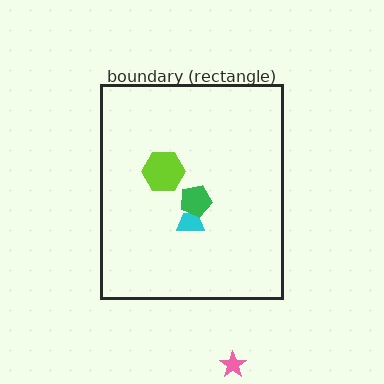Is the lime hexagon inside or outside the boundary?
Inside.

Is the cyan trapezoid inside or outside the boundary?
Inside.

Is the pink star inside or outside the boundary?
Outside.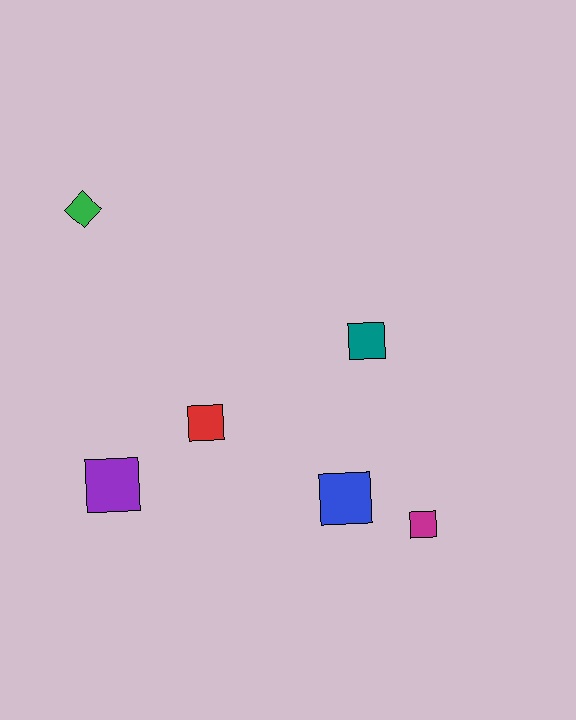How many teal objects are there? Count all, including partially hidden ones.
There is 1 teal object.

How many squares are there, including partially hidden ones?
There are 5 squares.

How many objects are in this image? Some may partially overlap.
There are 6 objects.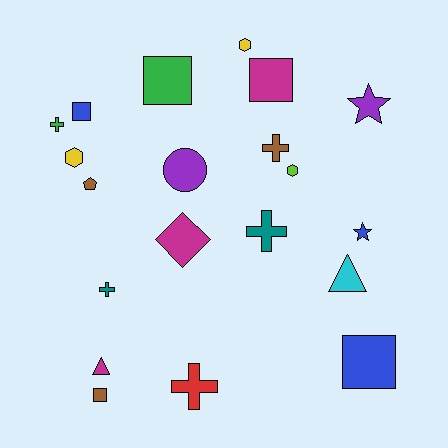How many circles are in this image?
There is 1 circle.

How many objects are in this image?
There are 20 objects.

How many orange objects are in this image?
There are no orange objects.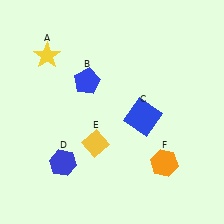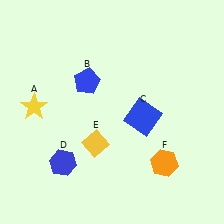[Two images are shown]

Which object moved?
The yellow star (A) moved down.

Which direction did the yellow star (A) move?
The yellow star (A) moved down.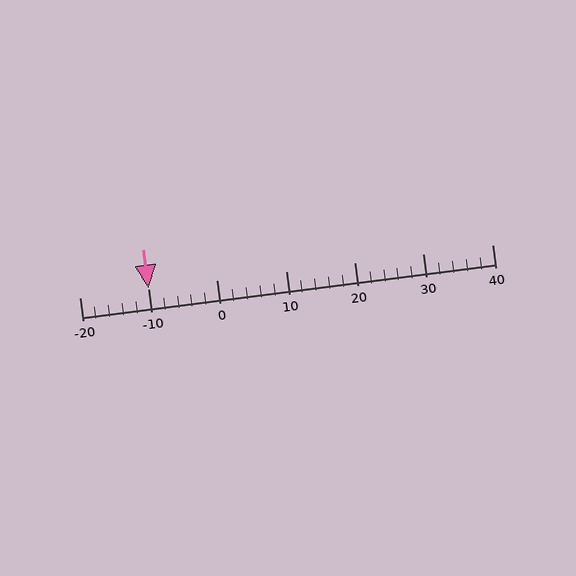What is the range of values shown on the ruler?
The ruler shows values from -20 to 40.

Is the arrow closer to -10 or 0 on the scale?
The arrow is closer to -10.